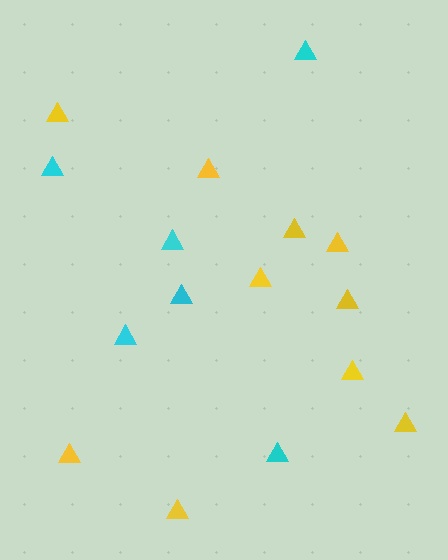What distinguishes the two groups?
There are 2 groups: one group of yellow triangles (10) and one group of cyan triangles (6).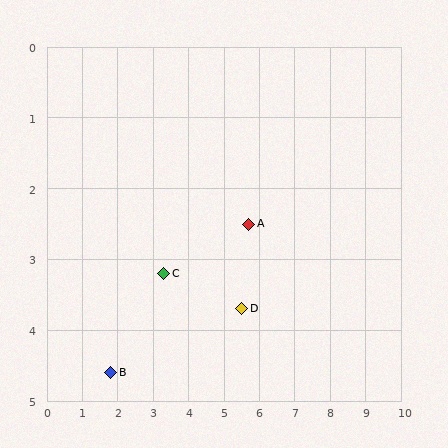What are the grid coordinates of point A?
Point A is at approximately (5.7, 2.5).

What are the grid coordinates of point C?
Point C is at approximately (3.3, 3.2).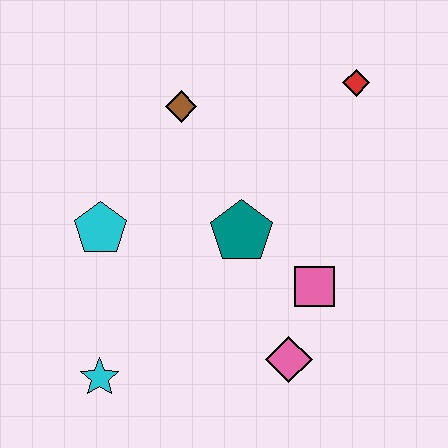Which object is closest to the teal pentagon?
The pink square is closest to the teal pentagon.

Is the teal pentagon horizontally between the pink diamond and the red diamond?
No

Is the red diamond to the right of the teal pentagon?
Yes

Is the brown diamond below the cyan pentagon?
No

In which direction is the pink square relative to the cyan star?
The pink square is to the right of the cyan star.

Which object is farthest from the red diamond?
The cyan star is farthest from the red diamond.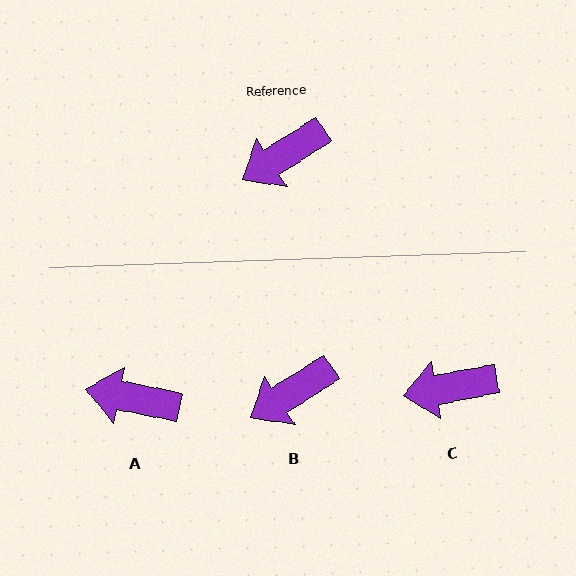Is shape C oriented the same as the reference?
No, it is off by about 22 degrees.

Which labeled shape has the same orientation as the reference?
B.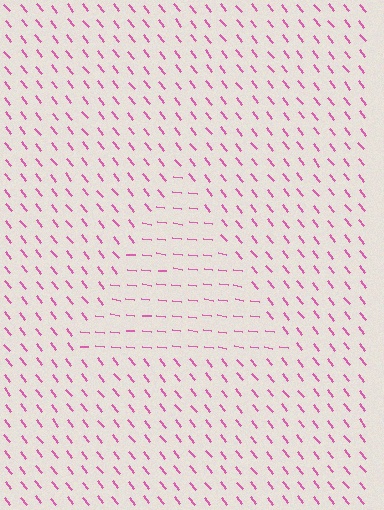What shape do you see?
I see a triangle.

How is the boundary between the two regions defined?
The boundary is defined purely by a change in line orientation (approximately 45 degrees difference). All lines are the same color and thickness.